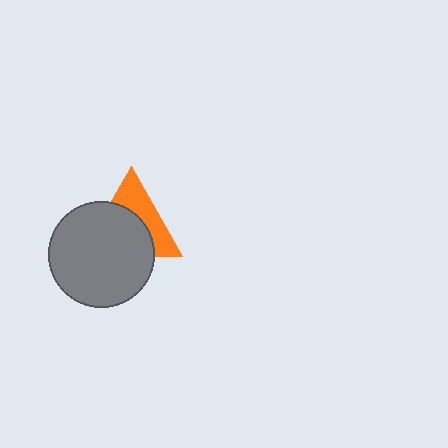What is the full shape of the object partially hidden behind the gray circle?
The partially hidden object is an orange triangle.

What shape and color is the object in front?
The object in front is a gray circle.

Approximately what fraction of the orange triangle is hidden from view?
Roughly 58% of the orange triangle is hidden behind the gray circle.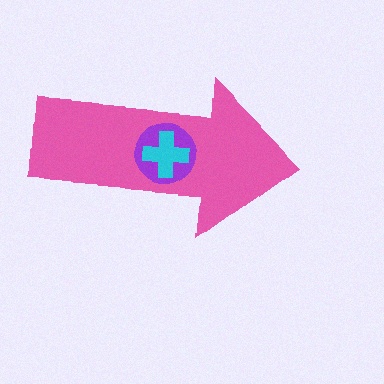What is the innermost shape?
The cyan cross.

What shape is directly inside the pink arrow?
The purple circle.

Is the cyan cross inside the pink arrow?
Yes.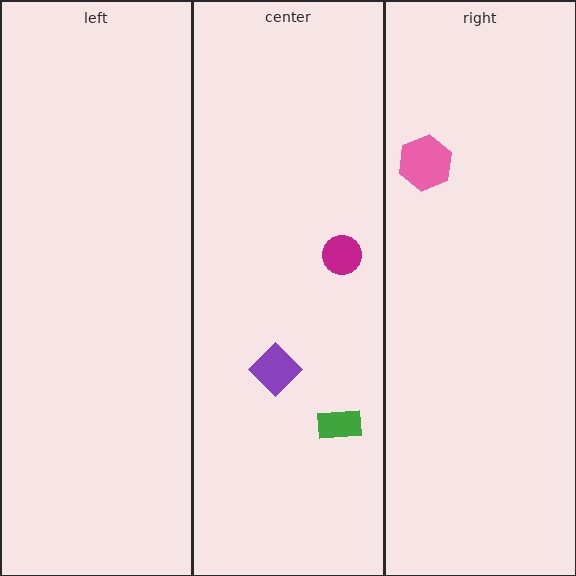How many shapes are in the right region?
1.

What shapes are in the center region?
The magenta circle, the purple diamond, the green rectangle.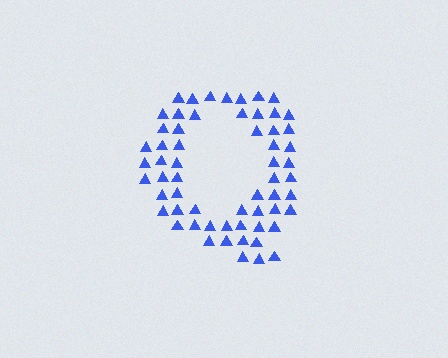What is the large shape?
The large shape is the letter Q.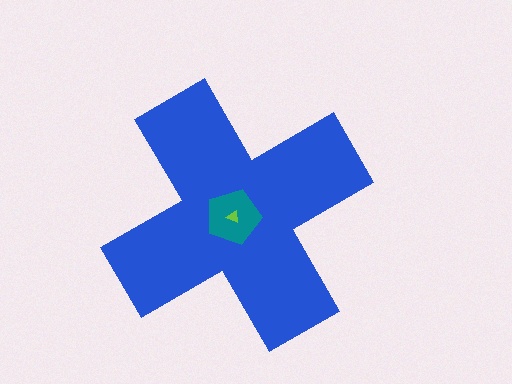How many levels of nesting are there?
3.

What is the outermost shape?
The blue cross.